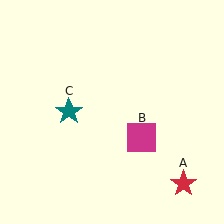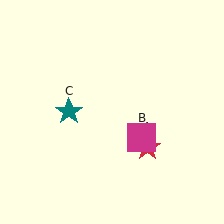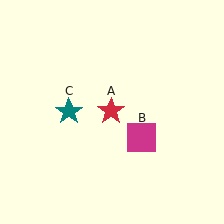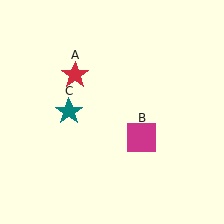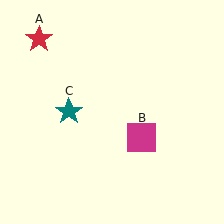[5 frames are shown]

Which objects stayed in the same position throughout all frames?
Magenta square (object B) and teal star (object C) remained stationary.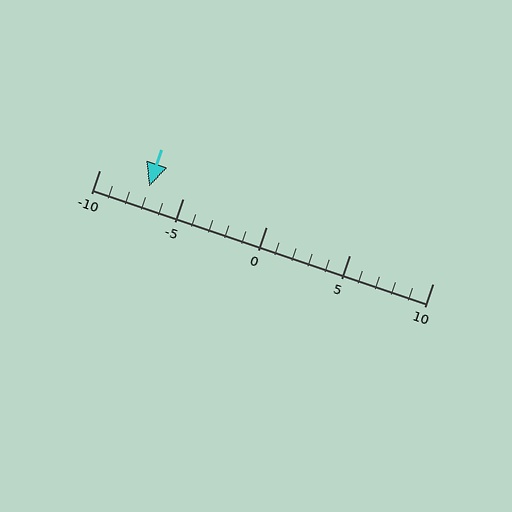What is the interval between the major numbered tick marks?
The major tick marks are spaced 5 units apart.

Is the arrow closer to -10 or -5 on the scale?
The arrow is closer to -5.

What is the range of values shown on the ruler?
The ruler shows values from -10 to 10.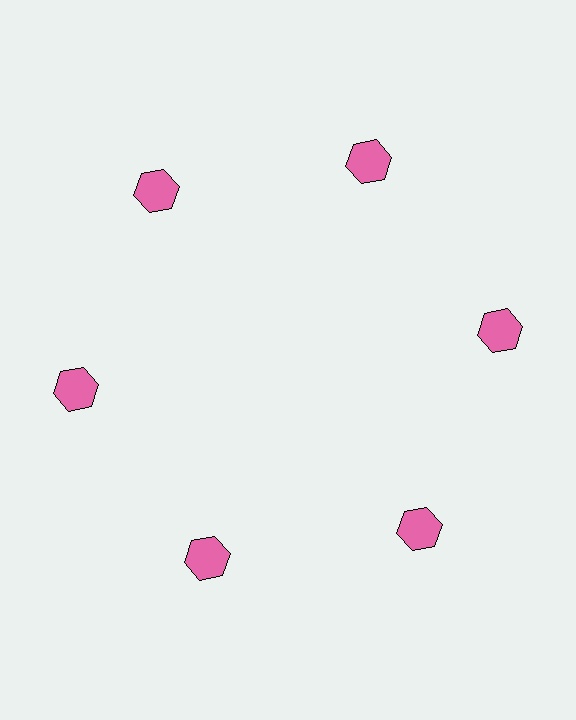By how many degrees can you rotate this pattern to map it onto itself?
The pattern maps onto itself every 60 degrees of rotation.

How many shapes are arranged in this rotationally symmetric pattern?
There are 6 shapes, arranged in 6 groups of 1.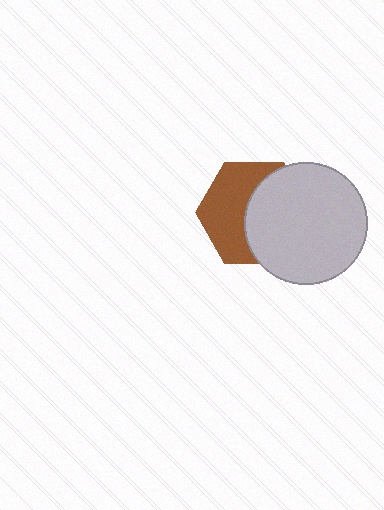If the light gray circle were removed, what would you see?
You would see the complete brown hexagon.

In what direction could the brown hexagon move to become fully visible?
The brown hexagon could move left. That would shift it out from behind the light gray circle entirely.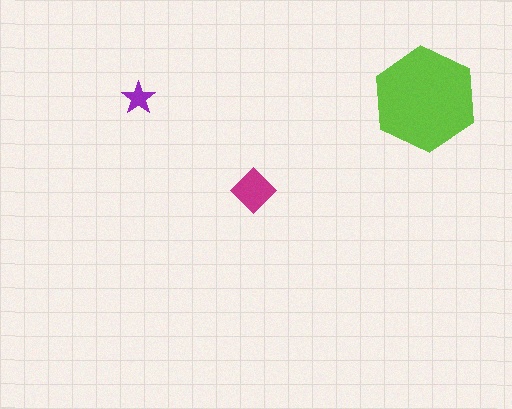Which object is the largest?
The lime hexagon.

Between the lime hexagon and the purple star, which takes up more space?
The lime hexagon.